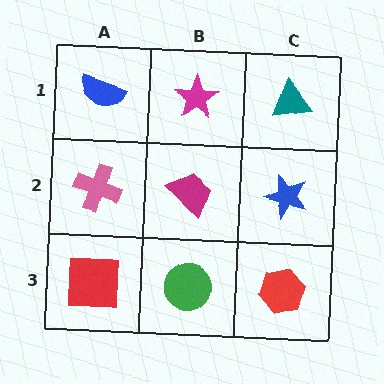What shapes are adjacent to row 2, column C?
A teal triangle (row 1, column C), a red hexagon (row 3, column C), a magenta trapezoid (row 2, column B).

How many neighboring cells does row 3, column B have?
3.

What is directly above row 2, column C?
A teal triangle.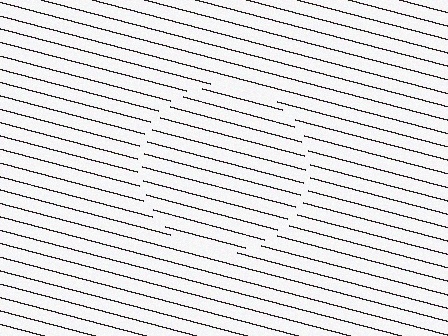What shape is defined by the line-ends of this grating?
An illusory circle. The interior of the shape contains the same grating, shifted by half a period — the contour is defined by the phase discontinuity where line-ends from the inner and outer gratings abut.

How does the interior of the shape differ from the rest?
The interior of the shape contains the same grating, shifted by half a period — the contour is defined by the phase discontinuity where line-ends from the inner and outer gratings abut.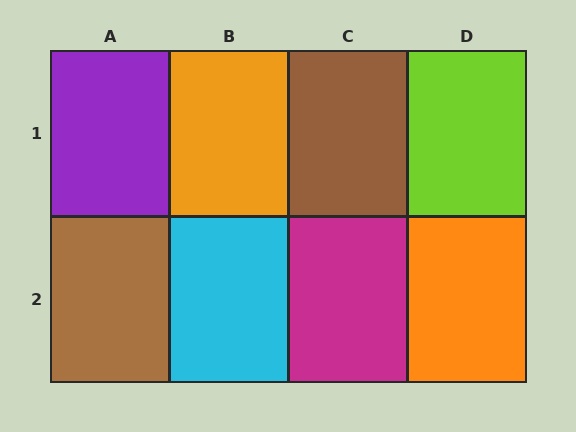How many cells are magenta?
1 cell is magenta.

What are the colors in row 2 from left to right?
Brown, cyan, magenta, orange.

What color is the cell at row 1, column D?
Lime.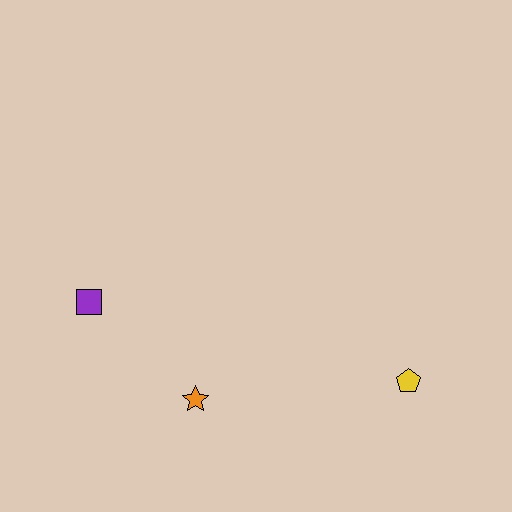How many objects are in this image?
There are 3 objects.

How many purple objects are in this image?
There is 1 purple object.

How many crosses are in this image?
There are no crosses.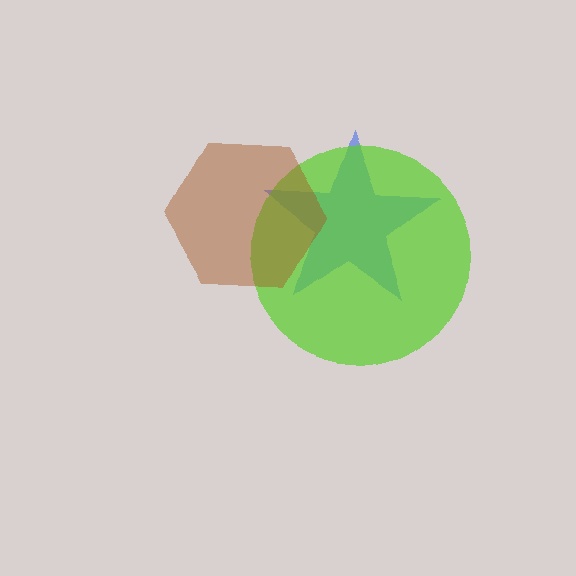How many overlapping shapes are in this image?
There are 3 overlapping shapes in the image.